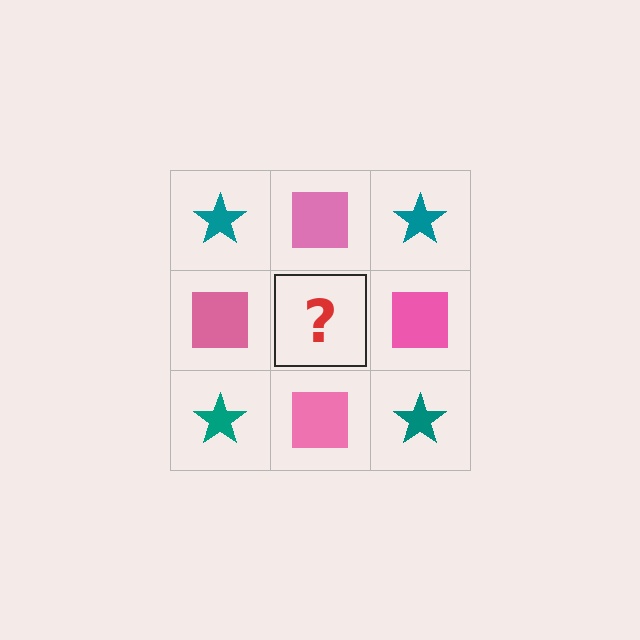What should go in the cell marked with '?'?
The missing cell should contain a teal star.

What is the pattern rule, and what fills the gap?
The rule is that it alternates teal star and pink square in a checkerboard pattern. The gap should be filled with a teal star.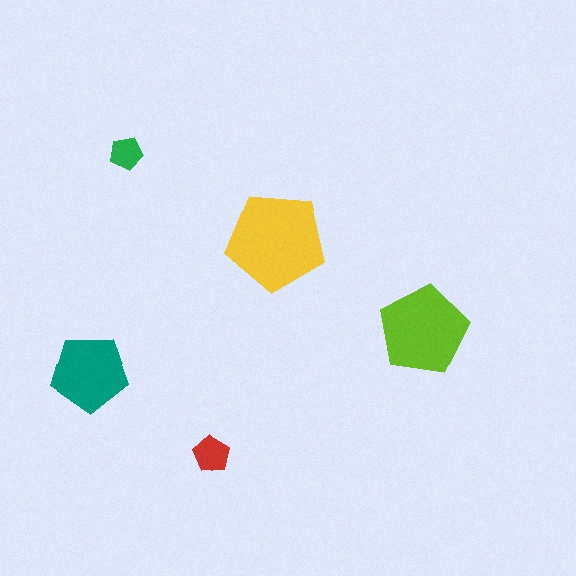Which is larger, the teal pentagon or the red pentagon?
The teal one.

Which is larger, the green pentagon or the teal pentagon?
The teal one.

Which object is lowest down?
The red pentagon is bottommost.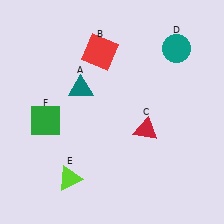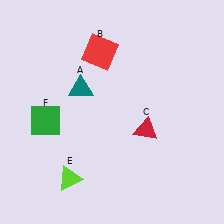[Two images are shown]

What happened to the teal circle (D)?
The teal circle (D) was removed in Image 2. It was in the top-right area of Image 1.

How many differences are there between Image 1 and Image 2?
There is 1 difference between the two images.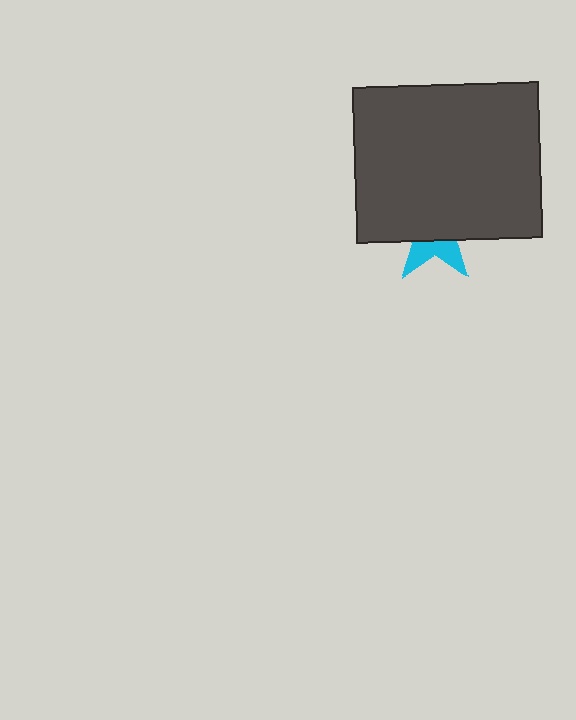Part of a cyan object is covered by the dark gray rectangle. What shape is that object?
It is a star.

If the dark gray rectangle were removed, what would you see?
You would see the complete cyan star.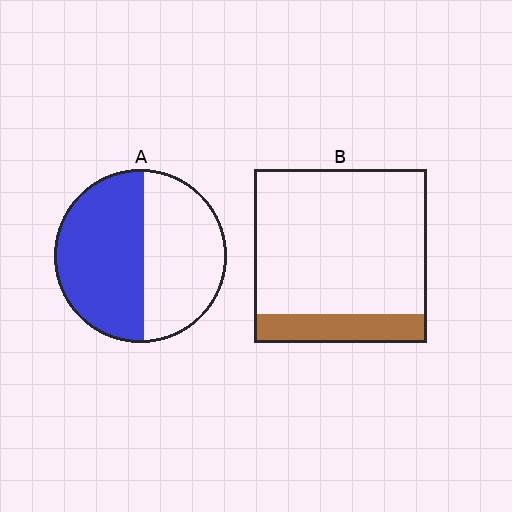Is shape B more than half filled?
No.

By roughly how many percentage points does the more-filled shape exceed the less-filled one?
By roughly 35 percentage points (A over B).